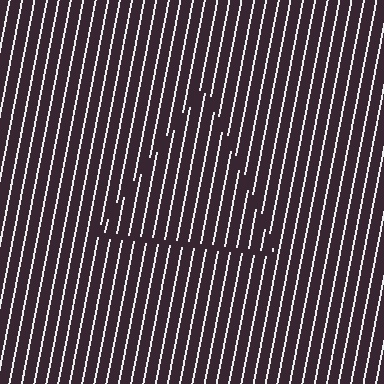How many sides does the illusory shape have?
3 sides — the line-ends trace a triangle.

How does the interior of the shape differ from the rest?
The interior of the shape contains the same grating, shifted by half a period — the contour is defined by the phase discontinuity where line-ends from the inner and outer gratings abut.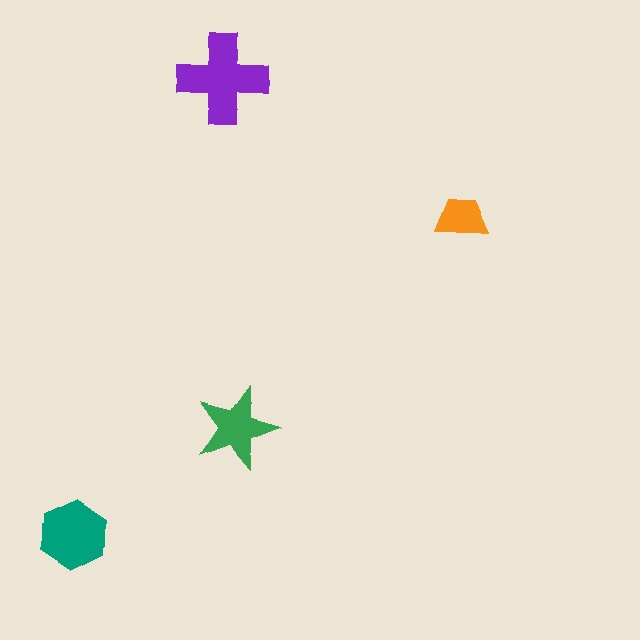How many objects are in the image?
There are 4 objects in the image.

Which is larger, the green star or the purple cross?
The purple cross.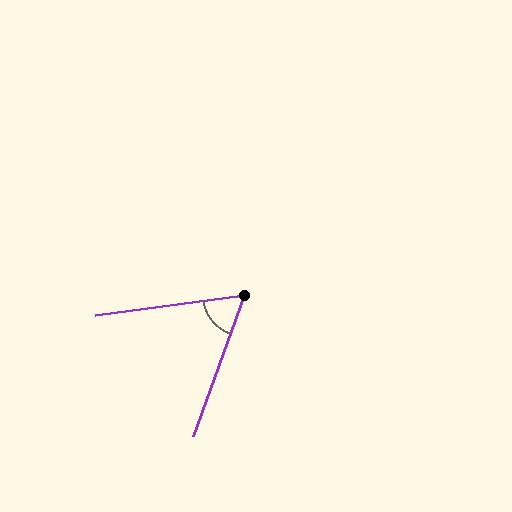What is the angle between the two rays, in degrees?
Approximately 63 degrees.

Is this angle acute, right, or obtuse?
It is acute.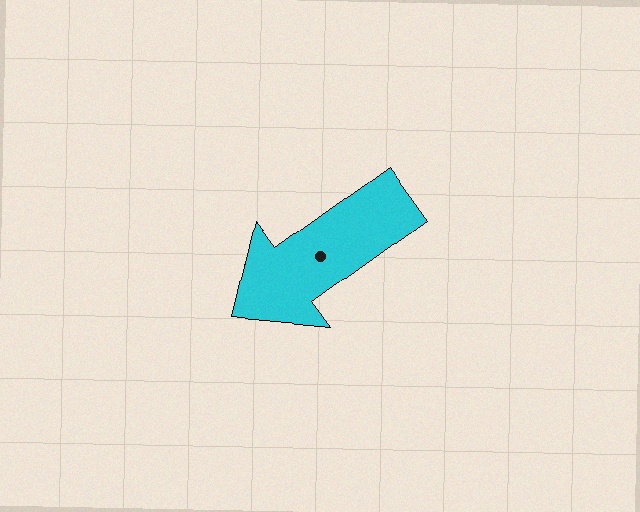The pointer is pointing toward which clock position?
Roughly 8 o'clock.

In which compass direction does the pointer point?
Southwest.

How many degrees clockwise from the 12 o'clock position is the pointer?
Approximately 234 degrees.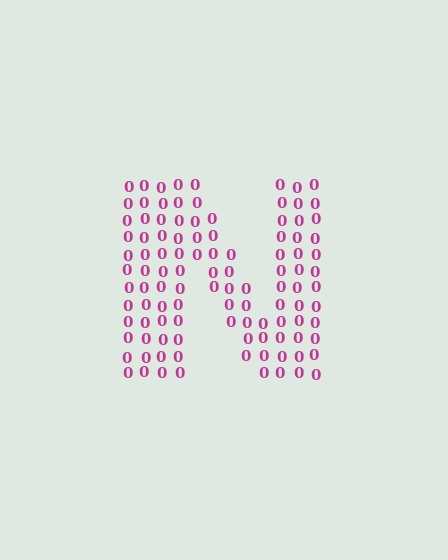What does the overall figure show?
The overall figure shows the letter N.